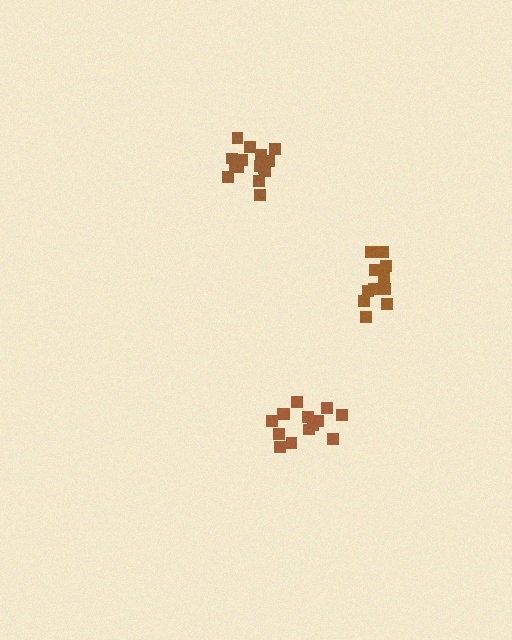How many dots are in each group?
Group 1: 16 dots, Group 2: 14 dots, Group 3: 13 dots (43 total).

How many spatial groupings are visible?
There are 3 spatial groupings.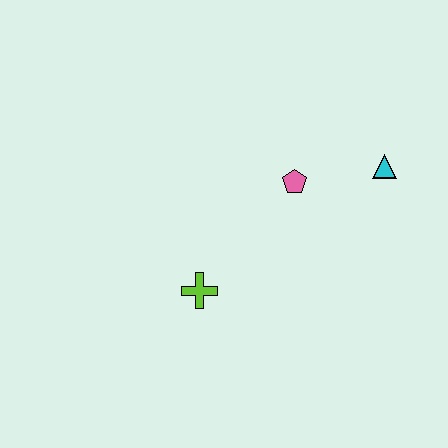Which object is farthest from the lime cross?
The cyan triangle is farthest from the lime cross.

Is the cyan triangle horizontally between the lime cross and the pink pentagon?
No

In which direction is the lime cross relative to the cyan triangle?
The lime cross is to the left of the cyan triangle.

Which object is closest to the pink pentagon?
The cyan triangle is closest to the pink pentagon.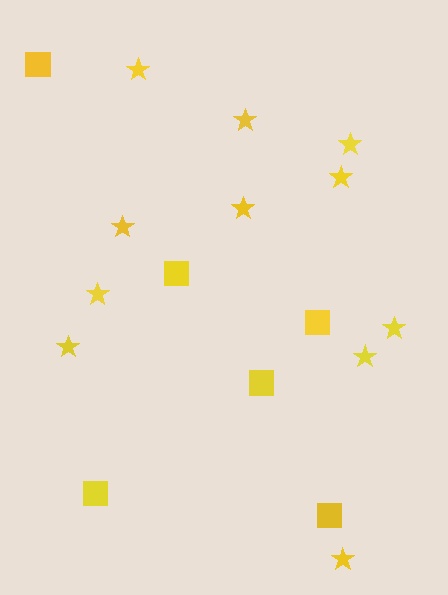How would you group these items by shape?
There are 2 groups: one group of stars (11) and one group of squares (6).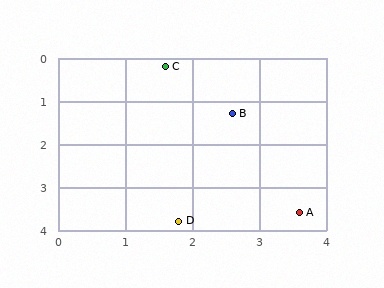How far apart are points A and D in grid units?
Points A and D are about 1.8 grid units apart.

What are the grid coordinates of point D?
Point D is at approximately (1.8, 3.8).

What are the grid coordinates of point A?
Point A is at approximately (3.6, 3.6).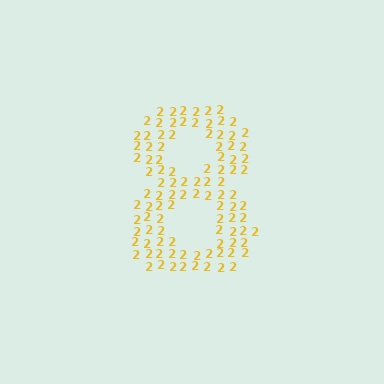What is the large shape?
The large shape is the digit 8.